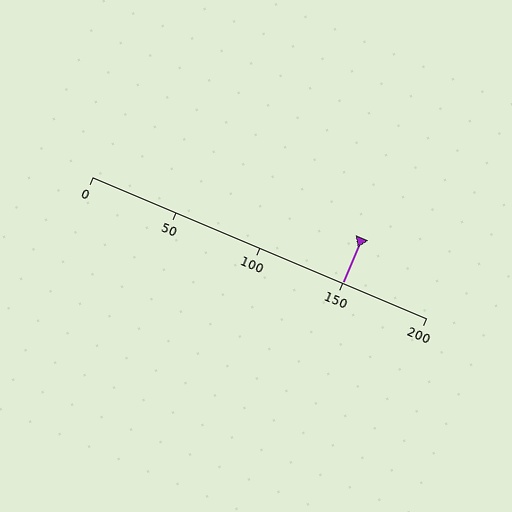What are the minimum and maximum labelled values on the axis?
The axis runs from 0 to 200.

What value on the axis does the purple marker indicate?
The marker indicates approximately 150.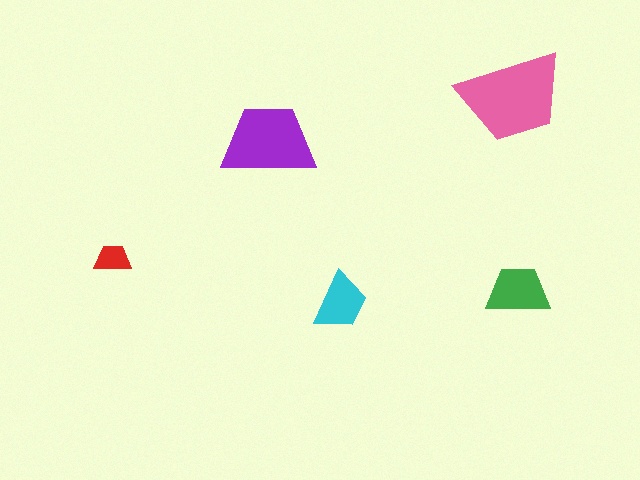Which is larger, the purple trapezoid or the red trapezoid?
The purple one.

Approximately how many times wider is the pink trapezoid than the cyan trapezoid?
About 2 times wider.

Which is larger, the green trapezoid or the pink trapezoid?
The pink one.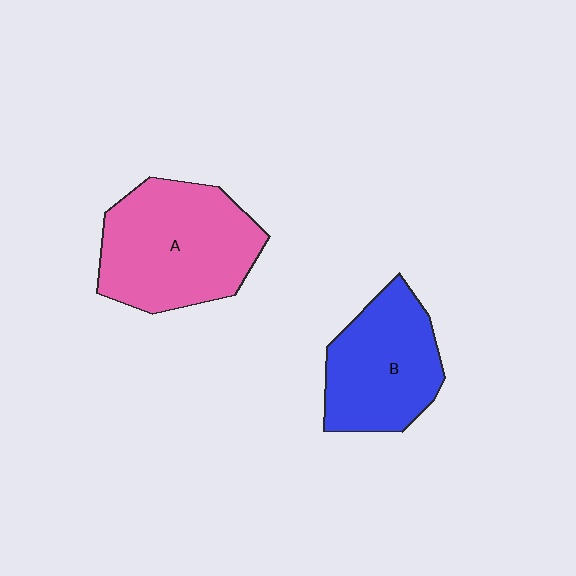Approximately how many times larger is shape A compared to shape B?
Approximately 1.3 times.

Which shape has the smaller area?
Shape B (blue).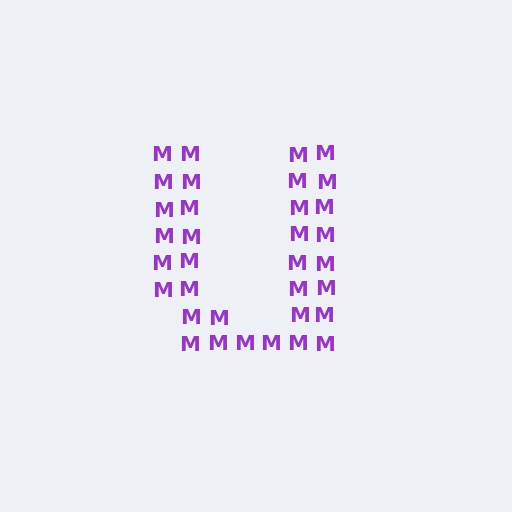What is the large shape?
The large shape is the letter U.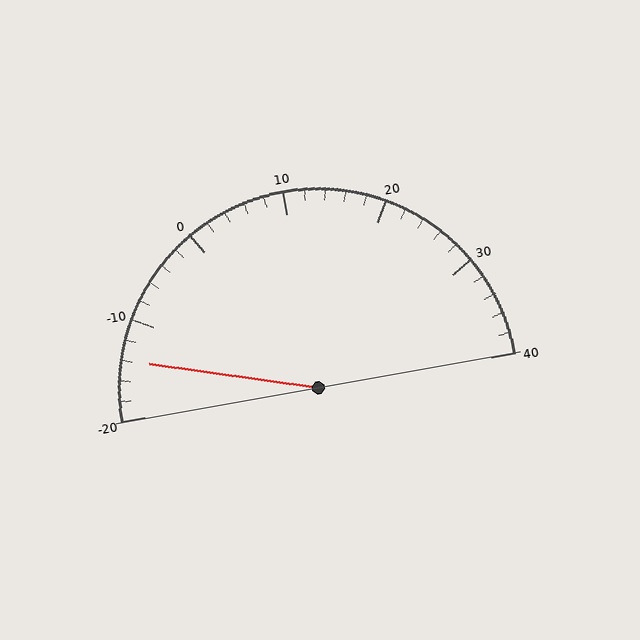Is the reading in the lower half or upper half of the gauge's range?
The reading is in the lower half of the range (-20 to 40).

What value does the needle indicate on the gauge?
The needle indicates approximately -14.